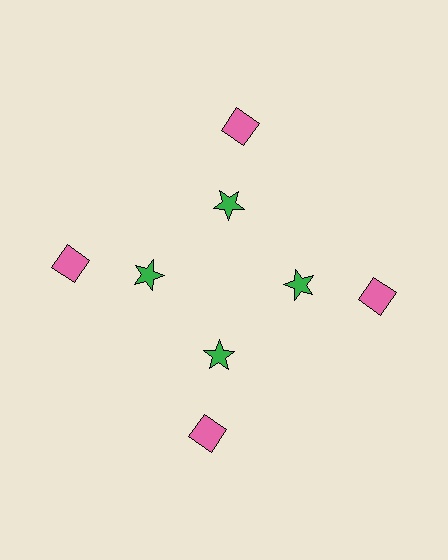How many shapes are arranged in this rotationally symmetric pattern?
There are 8 shapes, arranged in 4 groups of 2.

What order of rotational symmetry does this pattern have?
This pattern has 4-fold rotational symmetry.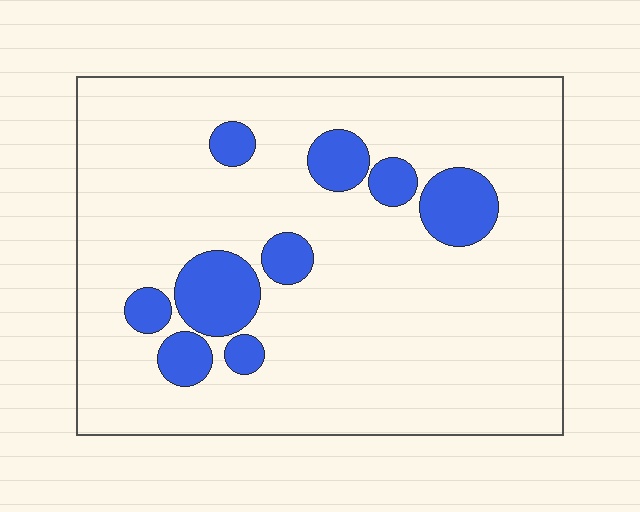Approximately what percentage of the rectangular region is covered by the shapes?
Approximately 15%.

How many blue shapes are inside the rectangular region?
9.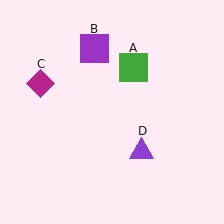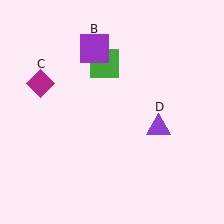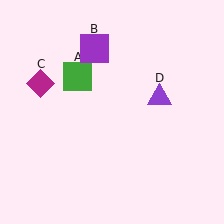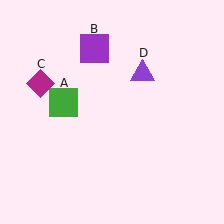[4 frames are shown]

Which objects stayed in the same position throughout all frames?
Purple square (object B) and magenta diamond (object C) remained stationary.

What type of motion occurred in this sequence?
The green square (object A), purple triangle (object D) rotated counterclockwise around the center of the scene.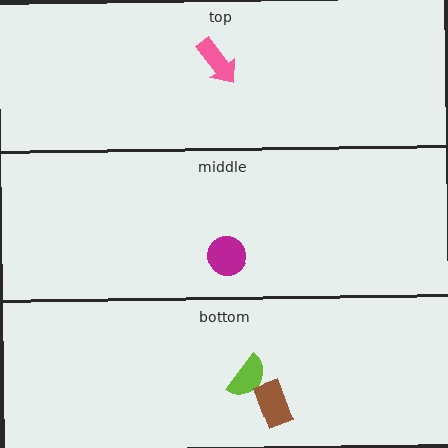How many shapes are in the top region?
1.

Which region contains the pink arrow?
The top region.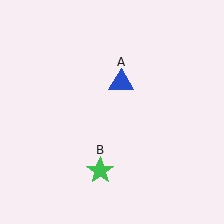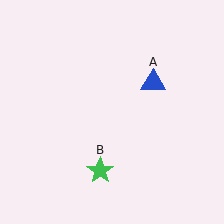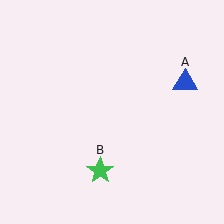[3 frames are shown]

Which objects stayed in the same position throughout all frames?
Green star (object B) remained stationary.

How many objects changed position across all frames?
1 object changed position: blue triangle (object A).